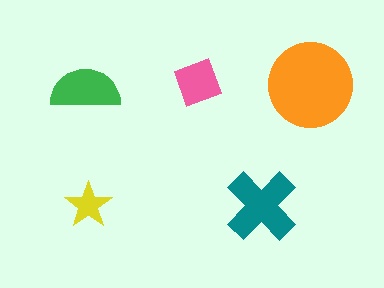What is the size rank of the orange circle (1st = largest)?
1st.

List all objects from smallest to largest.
The yellow star, the pink diamond, the green semicircle, the teal cross, the orange circle.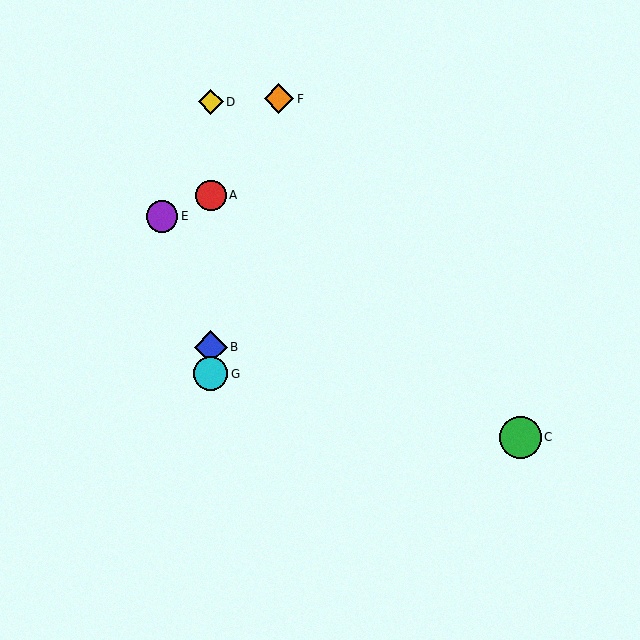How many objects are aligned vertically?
4 objects (A, B, D, G) are aligned vertically.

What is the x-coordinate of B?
Object B is at x≈211.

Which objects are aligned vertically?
Objects A, B, D, G are aligned vertically.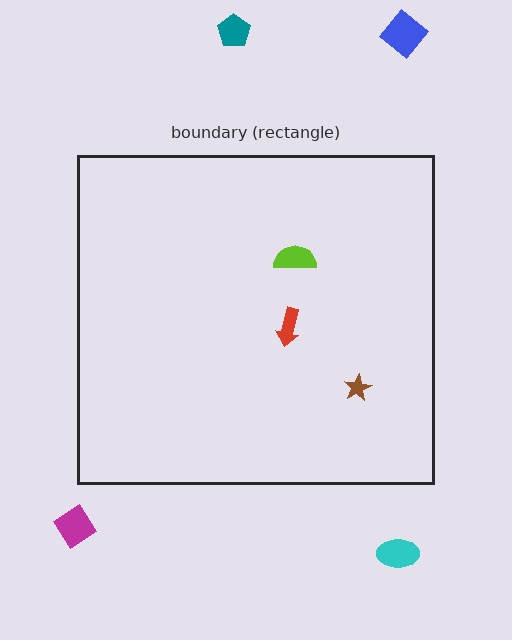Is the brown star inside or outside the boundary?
Inside.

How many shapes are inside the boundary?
3 inside, 4 outside.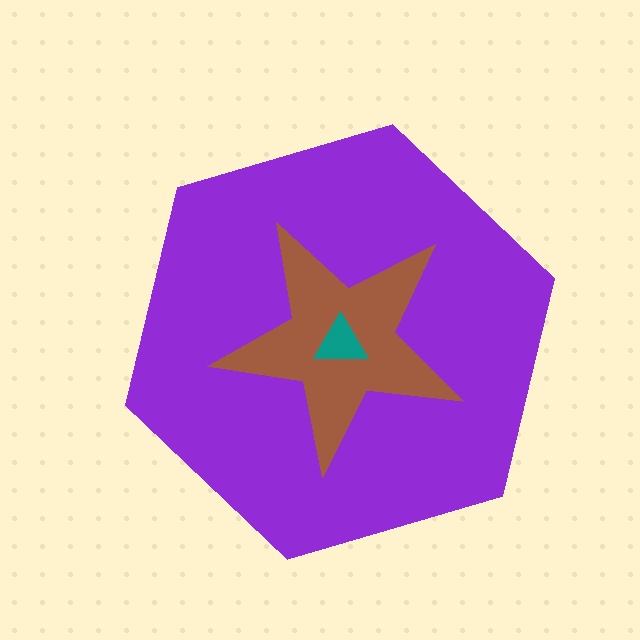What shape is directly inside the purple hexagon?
The brown star.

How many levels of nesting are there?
3.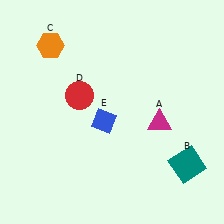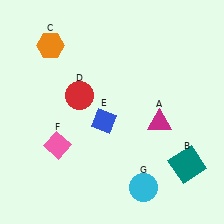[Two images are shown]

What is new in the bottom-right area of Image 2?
A cyan circle (G) was added in the bottom-right area of Image 2.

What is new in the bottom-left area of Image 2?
A pink diamond (F) was added in the bottom-left area of Image 2.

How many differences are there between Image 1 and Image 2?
There are 2 differences between the two images.